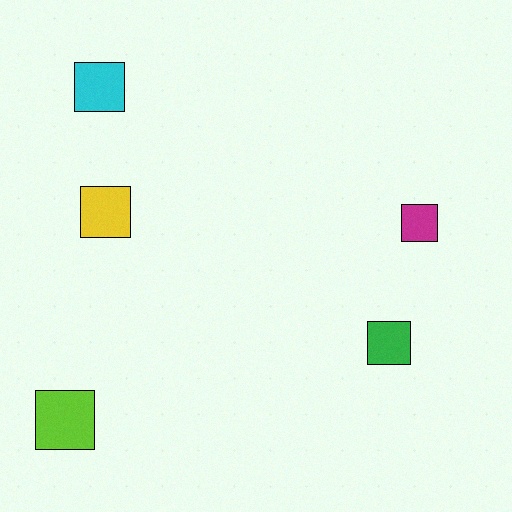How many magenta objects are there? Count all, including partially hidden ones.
There is 1 magenta object.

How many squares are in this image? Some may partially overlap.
There are 5 squares.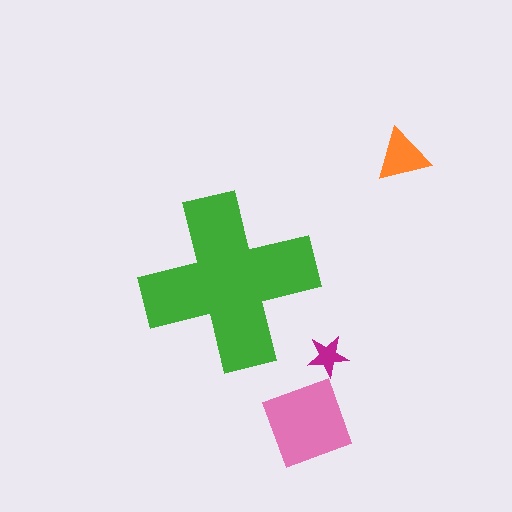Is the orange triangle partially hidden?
No, the orange triangle is fully visible.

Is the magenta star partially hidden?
No, the magenta star is fully visible.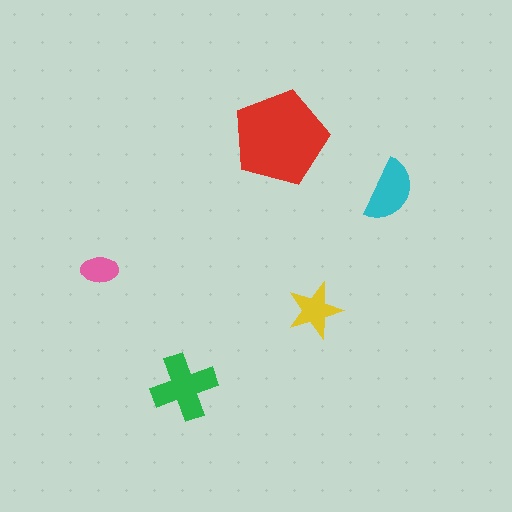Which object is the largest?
The red pentagon.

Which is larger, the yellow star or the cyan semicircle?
The cyan semicircle.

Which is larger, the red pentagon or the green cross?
The red pentagon.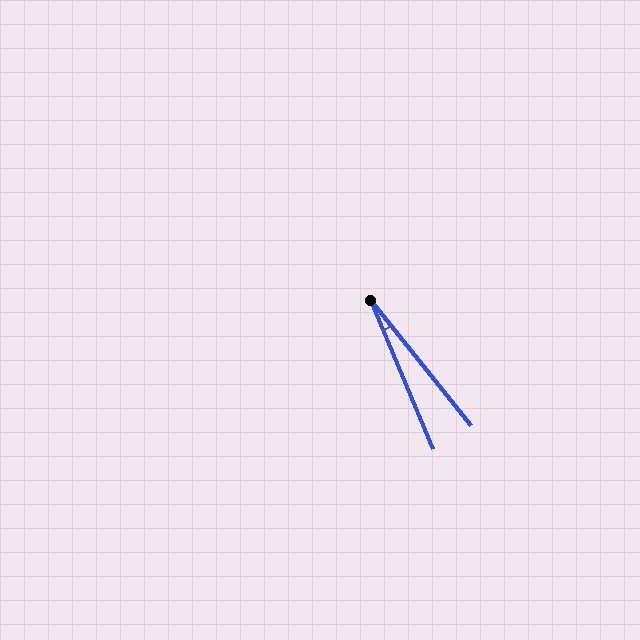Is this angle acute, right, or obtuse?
It is acute.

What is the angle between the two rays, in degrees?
Approximately 16 degrees.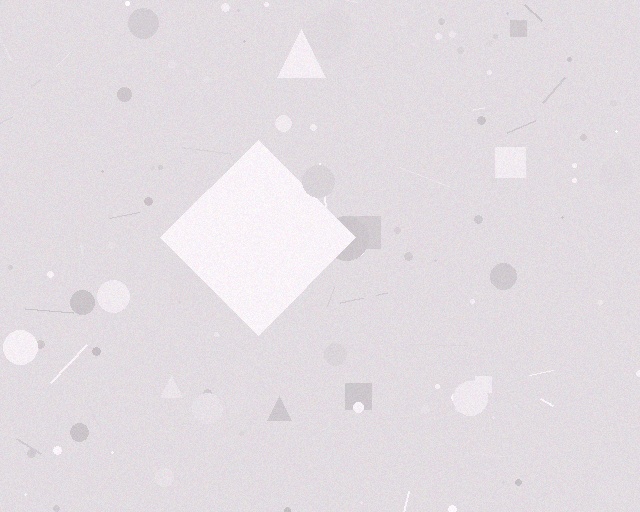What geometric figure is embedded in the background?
A diamond is embedded in the background.